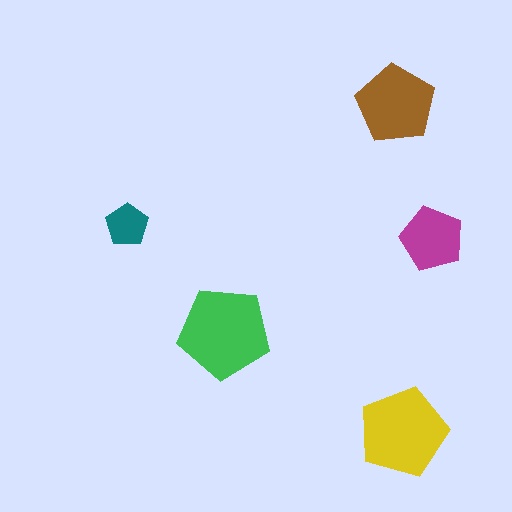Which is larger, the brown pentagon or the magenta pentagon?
The brown one.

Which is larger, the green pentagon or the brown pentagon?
The green one.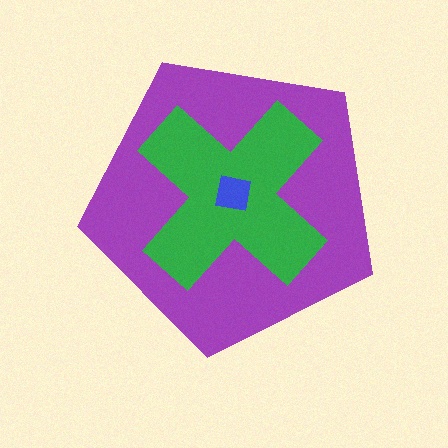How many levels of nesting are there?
3.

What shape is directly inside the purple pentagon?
The green cross.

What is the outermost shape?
The purple pentagon.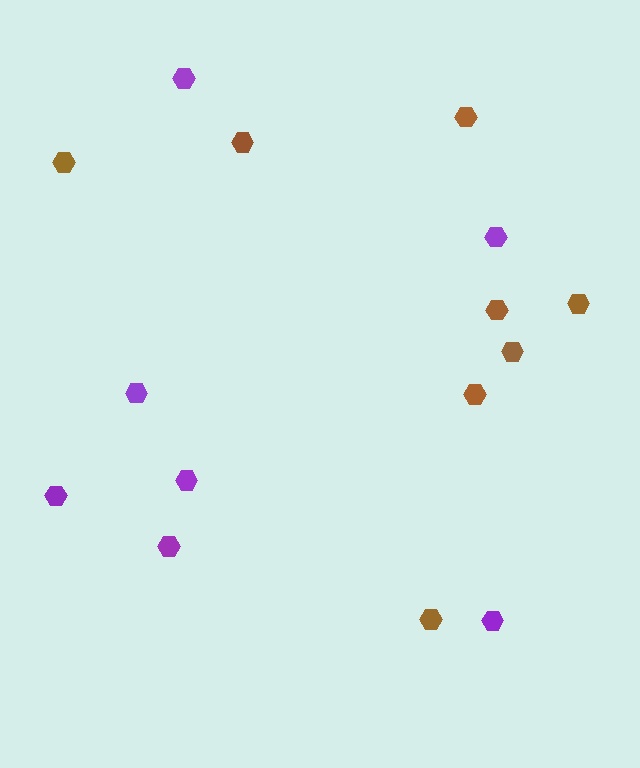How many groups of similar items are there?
There are 2 groups: one group of brown hexagons (8) and one group of purple hexagons (7).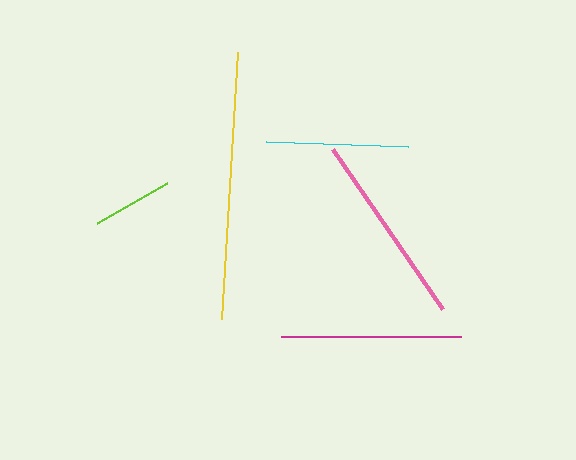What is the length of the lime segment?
The lime segment is approximately 81 pixels long.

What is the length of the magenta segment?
The magenta segment is approximately 181 pixels long.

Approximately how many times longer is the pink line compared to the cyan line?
The pink line is approximately 1.4 times the length of the cyan line.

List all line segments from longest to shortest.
From longest to shortest: yellow, pink, magenta, cyan, lime.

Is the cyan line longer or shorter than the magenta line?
The magenta line is longer than the cyan line.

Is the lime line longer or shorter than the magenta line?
The magenta line is longer than the lime line.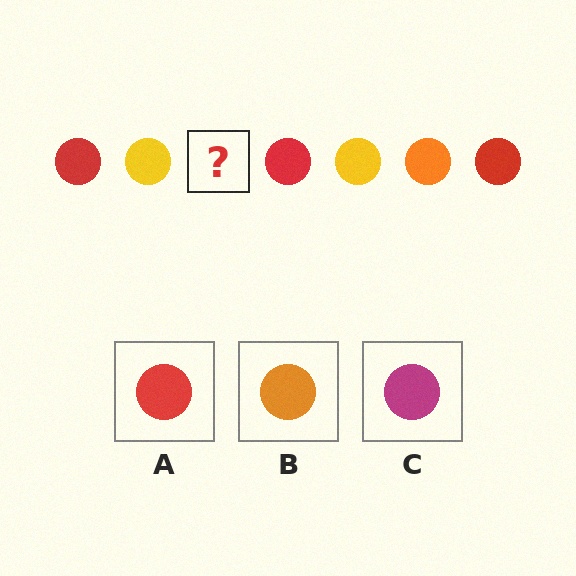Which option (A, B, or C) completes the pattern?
B.